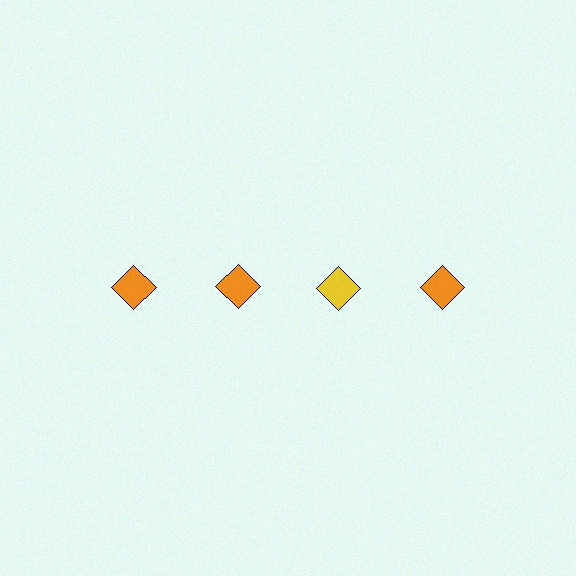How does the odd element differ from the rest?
It has a different color: yellow instead of orange.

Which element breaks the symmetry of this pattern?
The yellow diamond in the top row, center column breaks the symmetry. All other shapes are orange diamonds.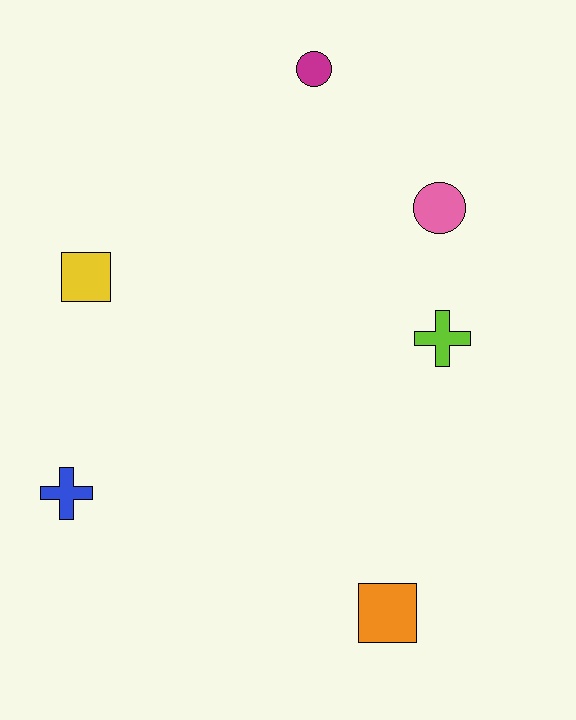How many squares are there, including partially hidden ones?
There are 2 squares.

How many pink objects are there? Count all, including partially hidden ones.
There is 1 pink object.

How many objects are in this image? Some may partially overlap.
There are 6 objects.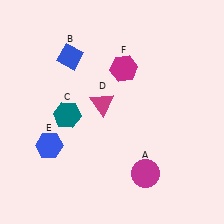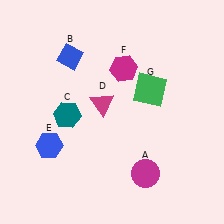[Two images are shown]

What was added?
A green square (G) was added in Image 2.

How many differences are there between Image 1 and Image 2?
There is 1 difference between the two images.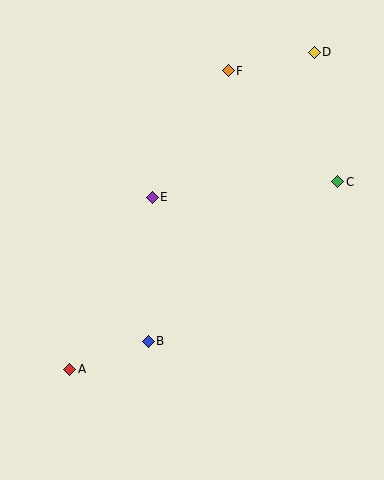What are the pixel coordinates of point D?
Point D is at (314, 52).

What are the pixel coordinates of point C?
Point C is at (338, 182).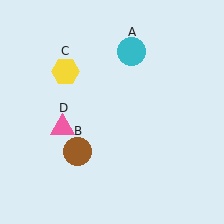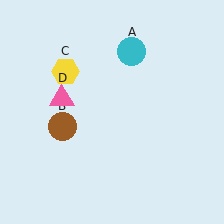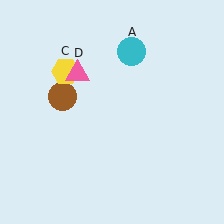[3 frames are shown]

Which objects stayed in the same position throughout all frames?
Cyan circle (object A) and yellow hexagon (object C) remained stationary.